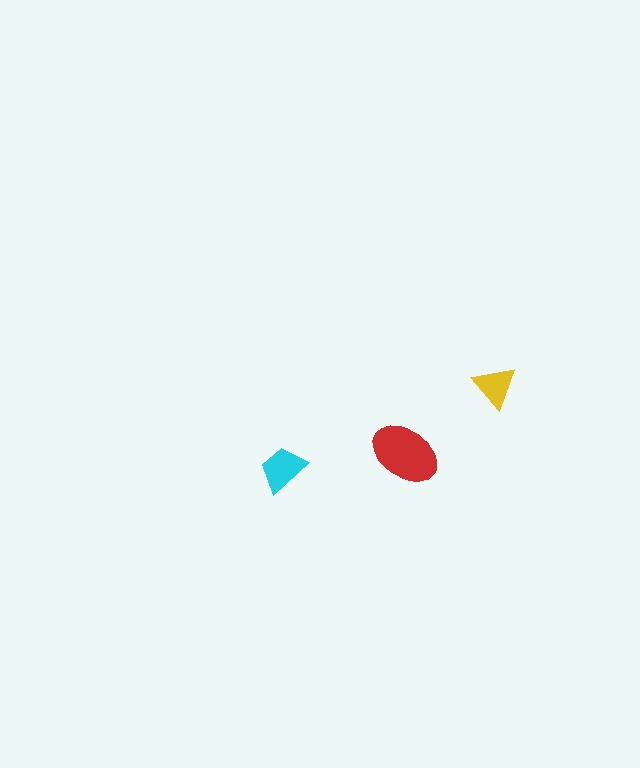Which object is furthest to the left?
The cyan trapezoid is leftmost.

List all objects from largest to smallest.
The red ellipse, the cyan trapezoid, the yellow triangle.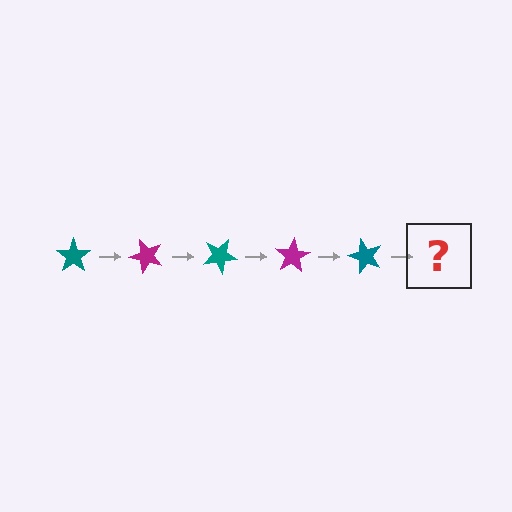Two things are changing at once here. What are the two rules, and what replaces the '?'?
The two rules are that it rotates 50 degrees each step and the color cycles through teal and magenta. The '?' should be a magenta star, rotated 250 degrees from the start.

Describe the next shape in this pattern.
It should be a magenta star, rotated 250 degrees from the start.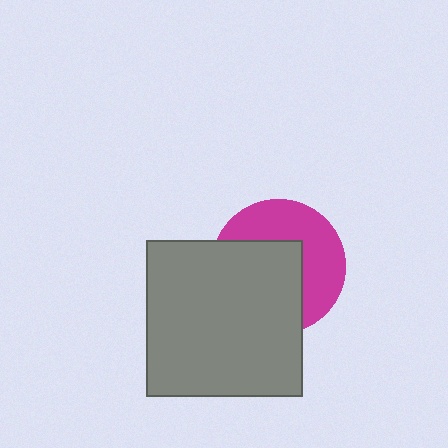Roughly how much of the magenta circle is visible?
About half of it is visible (roughly 46%).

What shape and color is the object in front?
The object in front is a gray square.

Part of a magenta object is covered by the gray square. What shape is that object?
It is a circle.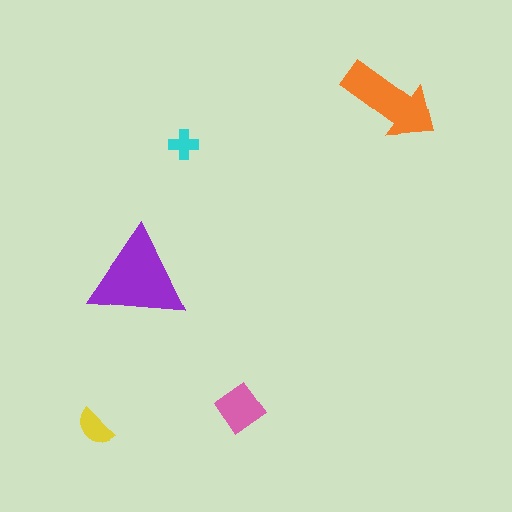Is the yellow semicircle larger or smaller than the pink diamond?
Smaller.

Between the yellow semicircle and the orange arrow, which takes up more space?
The orange arrow.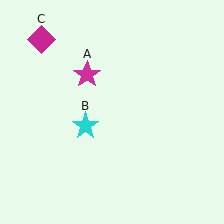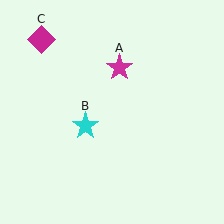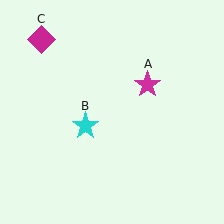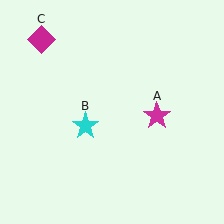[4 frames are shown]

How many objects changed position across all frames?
1 object changed position: magenta star (object A).